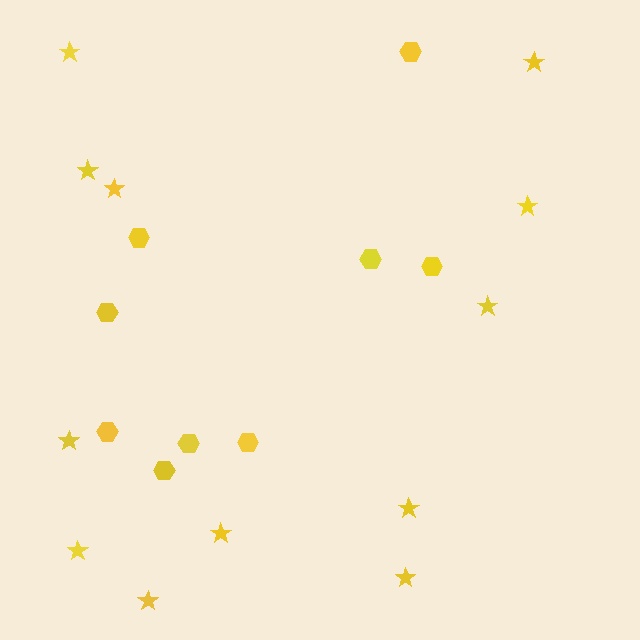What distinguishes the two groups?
There are 2 groups: one group of hexagons (9) and one group of stars (12).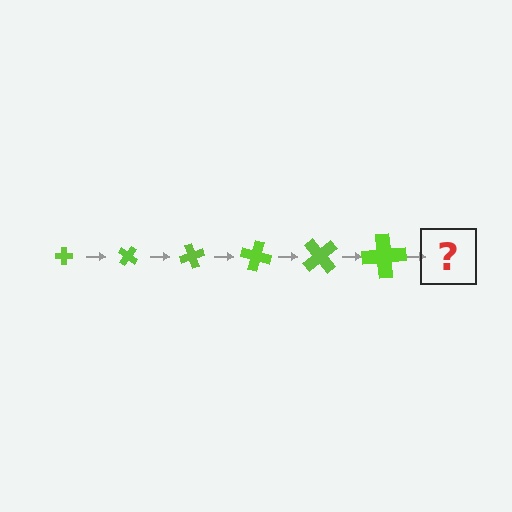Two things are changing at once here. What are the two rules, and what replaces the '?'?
The two rules are that the cross grows larger each step and it rotates 35 degrees each step. The '?' should be a cross, larger than the previous one and rotated 210 degrees from the start.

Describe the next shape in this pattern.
It should be a cross, larger than the previous one and rotated 210 degrees from the start.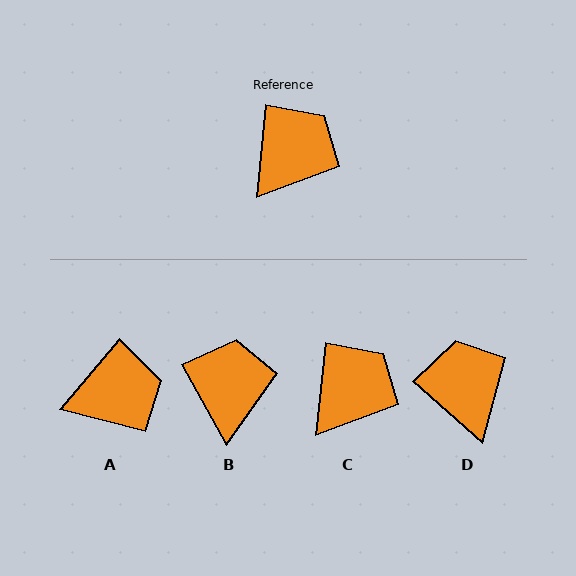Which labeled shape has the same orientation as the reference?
C.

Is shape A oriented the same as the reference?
No, it is off by about 34 degrees.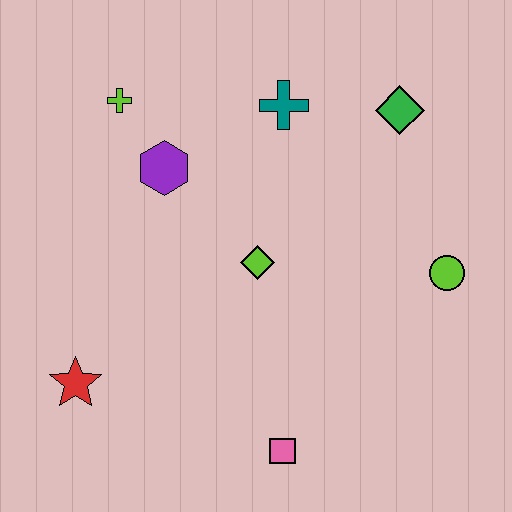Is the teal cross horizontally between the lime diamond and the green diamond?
Yes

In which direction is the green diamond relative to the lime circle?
The green diamond is above the lime circle.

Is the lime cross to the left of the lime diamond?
Yes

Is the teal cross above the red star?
Yes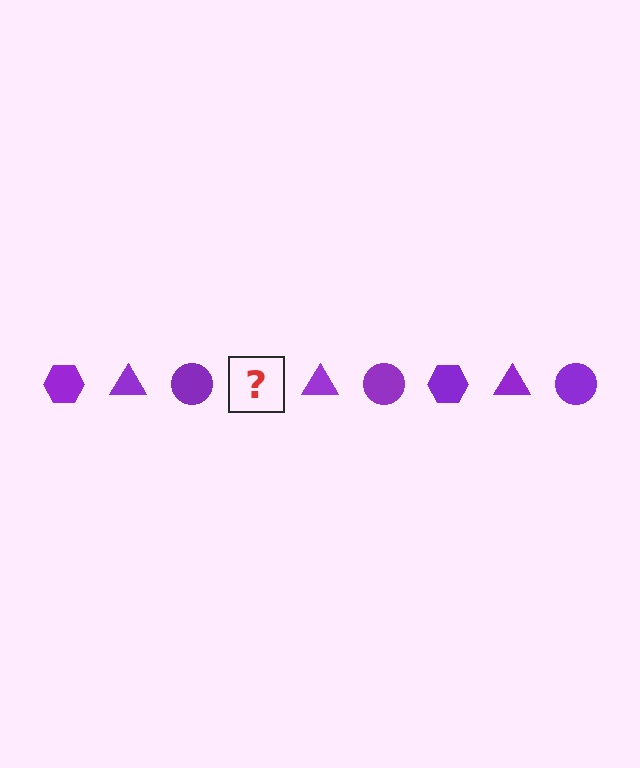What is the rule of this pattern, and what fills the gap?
The rule is that the pattern cycles through hexagon, triangle, circle shapes in purple. The gap should be filled with a purple hexagon.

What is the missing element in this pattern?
The missing element is a purple hexagon.